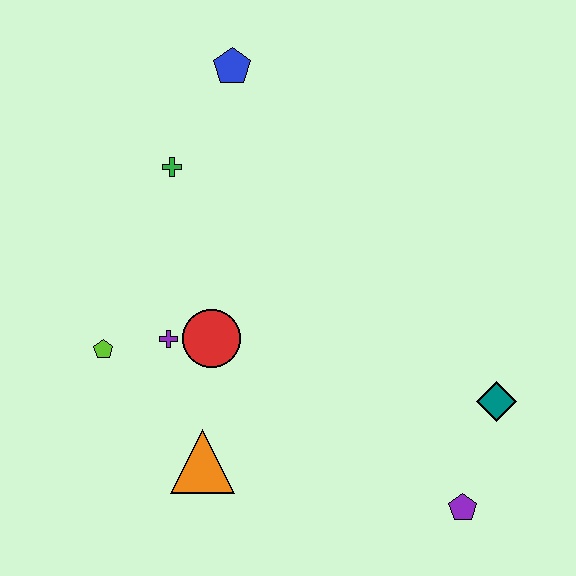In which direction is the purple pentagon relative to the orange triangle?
The purple pentagon is to the right of the orange triangle.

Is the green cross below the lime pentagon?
No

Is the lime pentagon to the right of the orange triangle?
No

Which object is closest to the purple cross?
The red circle is closest to the purple cross.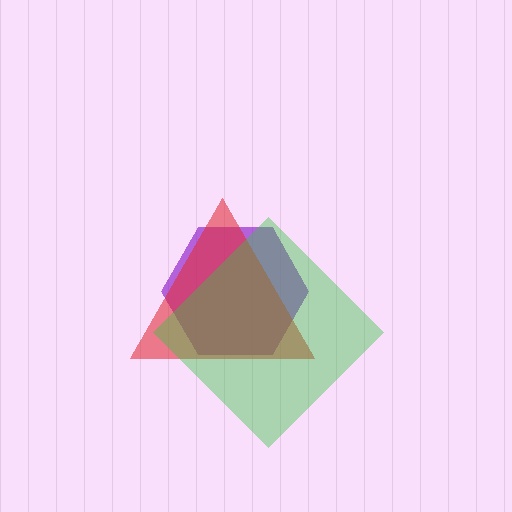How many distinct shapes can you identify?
There are 3 distinct shapes: a purple hexagon, a red triangle, a green diamond.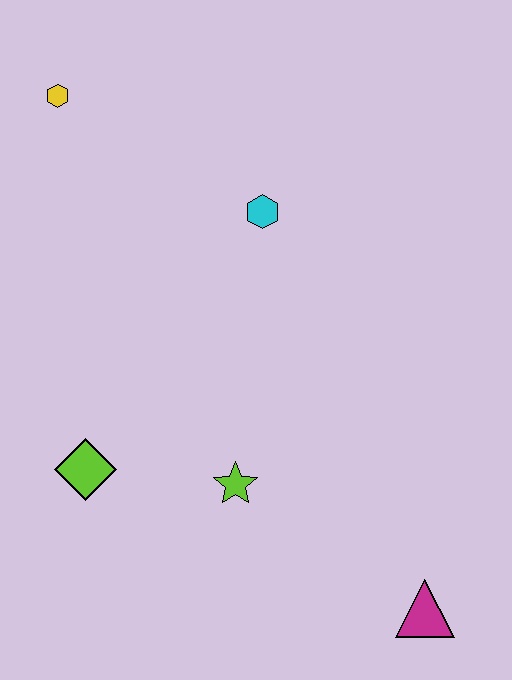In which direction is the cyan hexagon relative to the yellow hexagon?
The cyan hexagon is to the right of the yellow hexagon.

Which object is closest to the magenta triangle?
The lime star is closest to the magenta triangle.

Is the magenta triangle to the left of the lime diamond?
No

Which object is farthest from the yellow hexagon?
The magenta triangle is farthest from the yellow hexagon.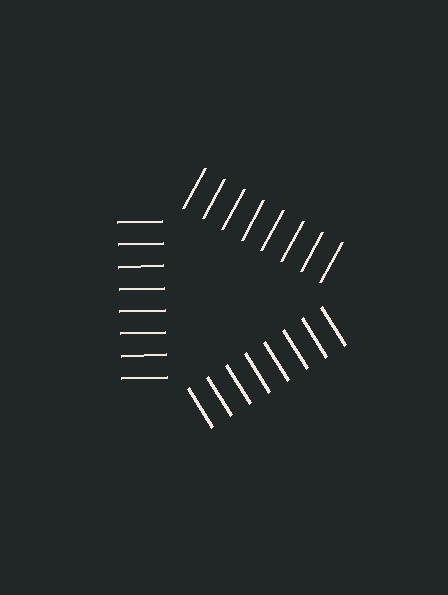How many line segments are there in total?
24 — 8 along each of the 3 edges.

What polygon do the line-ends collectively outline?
An illusory triangle — the line segments terminate on its edges but no continuous stroke is drawn.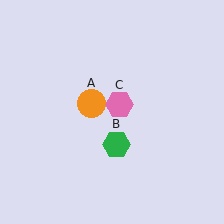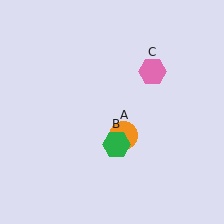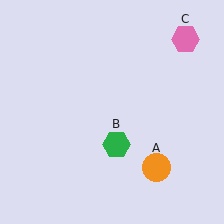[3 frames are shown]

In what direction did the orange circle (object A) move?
The orange circle (object A) moved down and to the right.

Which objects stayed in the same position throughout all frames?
Green hexagon (object B) remained stationary.